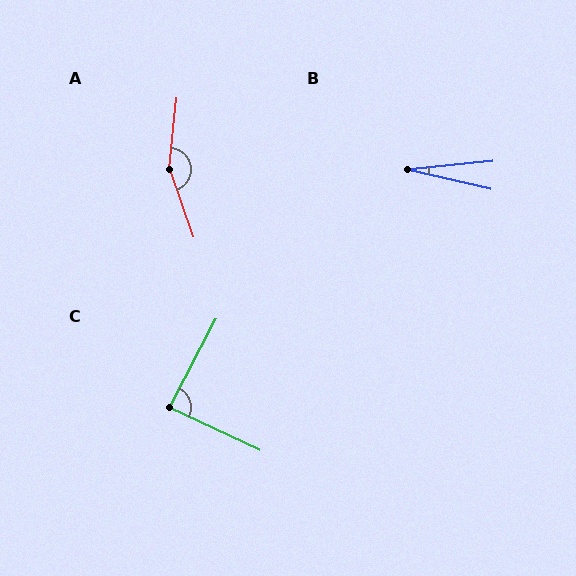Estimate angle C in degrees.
Approximately 88 degrees.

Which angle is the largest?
A, at approximately 155 degrees.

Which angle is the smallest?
B, at approximately 19 degrees.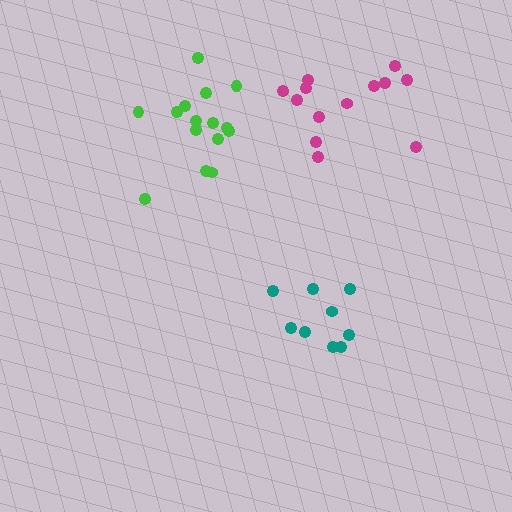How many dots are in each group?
Group 1: 9 dots, Group 2: 13 dots, Group 3: 15 dots (37 total).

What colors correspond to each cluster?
The clusters are colored: teal, magenta, green.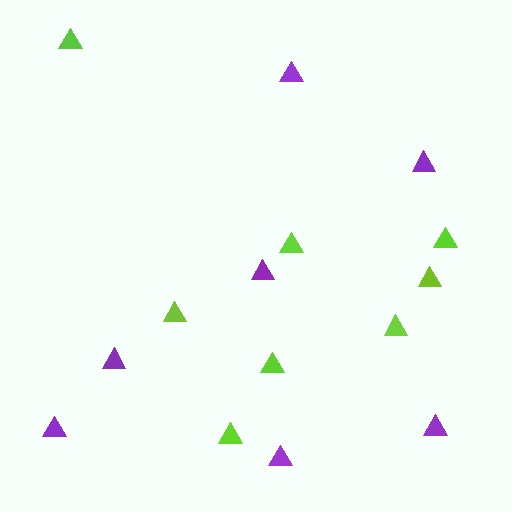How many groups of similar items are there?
There are 2 groups: one group of lime triangles (8) and one group of purple triangles (7).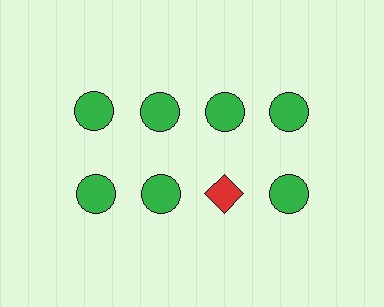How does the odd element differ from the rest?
It differs in both color (red instead of green) and shape (diamond instead of circle).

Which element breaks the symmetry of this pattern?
The red diamond in the second row, center column breaks the symmetry. All other shapes are green circles.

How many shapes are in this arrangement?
There are 8 shapes arranged in a grid pattern.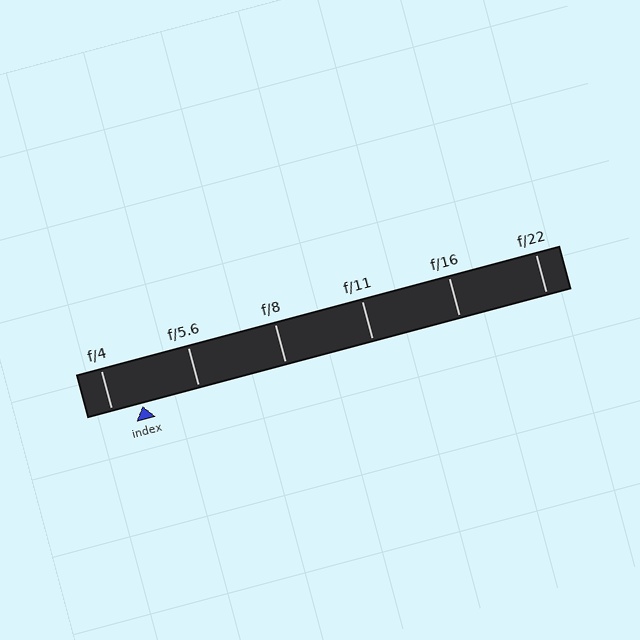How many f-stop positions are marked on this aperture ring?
There are 6 f-stop positions marked.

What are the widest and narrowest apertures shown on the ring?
The widest aperture shown is f/4 and the narrowest is f/22.